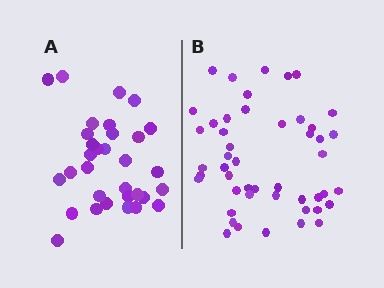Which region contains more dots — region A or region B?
Region B (the right region) has more dots.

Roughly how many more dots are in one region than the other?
Region B has approximately 15 more dots than region A.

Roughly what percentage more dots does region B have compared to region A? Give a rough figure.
About 50% more.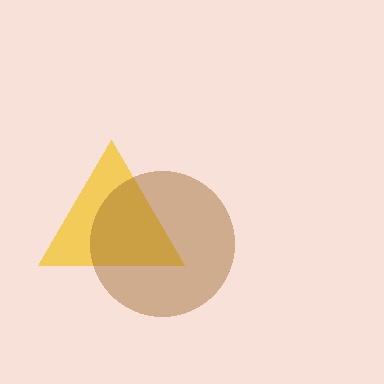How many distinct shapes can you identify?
There are 2 distinct shapes: a yellow triangle, a brown circle.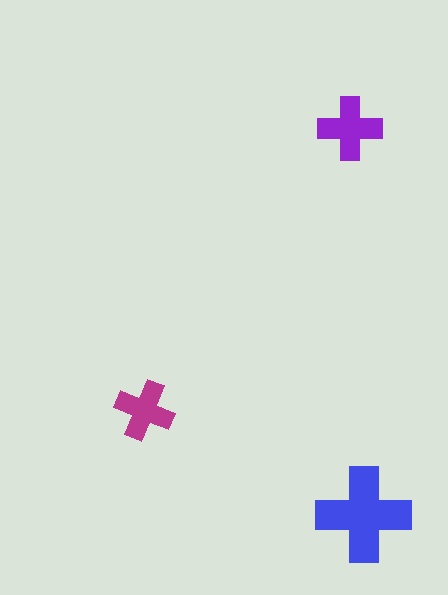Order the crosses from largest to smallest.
the blue one, the purple one, the magenta one.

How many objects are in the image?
There are 3 objects in the image.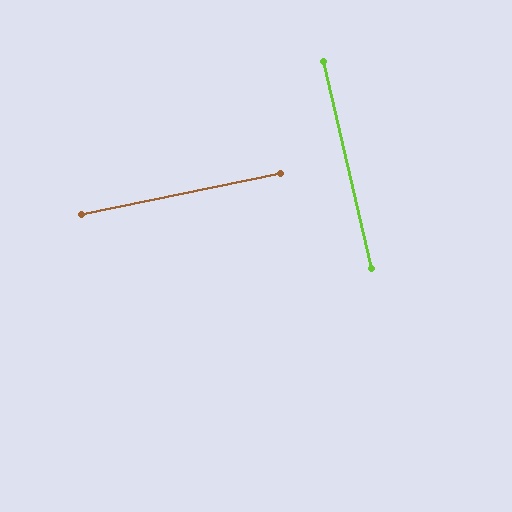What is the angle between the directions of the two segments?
Approximately 89 degrees.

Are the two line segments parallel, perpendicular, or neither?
Perpendicular — they meet at approximately 89°.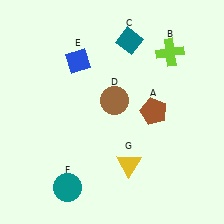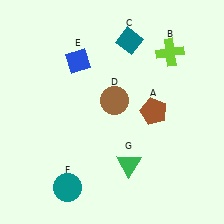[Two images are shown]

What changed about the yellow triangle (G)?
In Image 1, G is yellow. In Image 2, it changed to green.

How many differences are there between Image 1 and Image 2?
There is 1 difference between the two images.